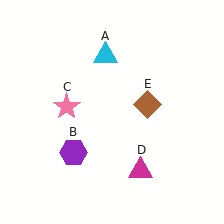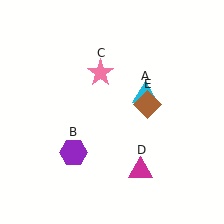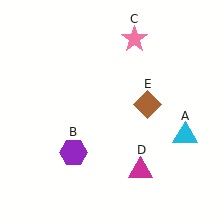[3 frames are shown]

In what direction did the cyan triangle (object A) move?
The cyan triangle (object A) moved down and to the right.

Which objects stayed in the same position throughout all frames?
Purple hexagon (object B) and magenta triangle (object D) and brown diamond (object E) remained stationary.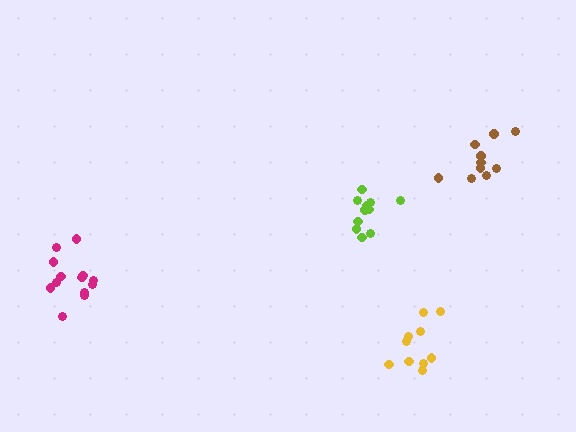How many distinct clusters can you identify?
There are 4 distinct clusters.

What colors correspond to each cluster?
The clusters are colored: yellow, brown, lime, magenta.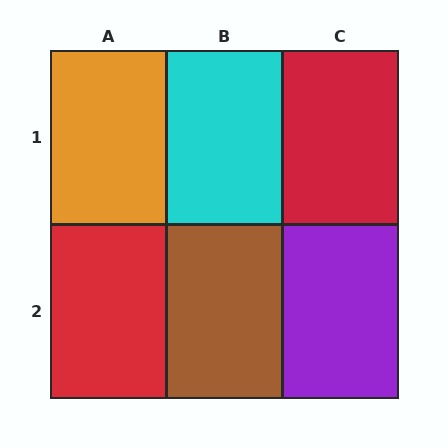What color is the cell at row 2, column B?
Brown.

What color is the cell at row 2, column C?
Purple.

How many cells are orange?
1 cell is orange.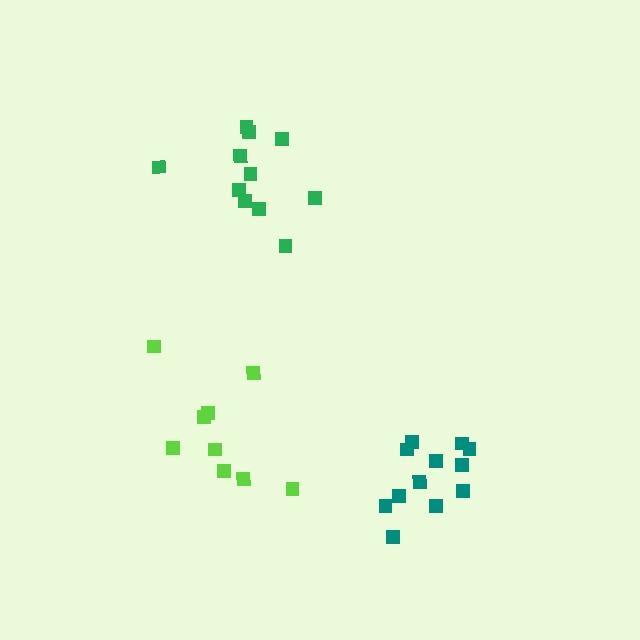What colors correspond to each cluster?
The clusters are colored: green, teal, lime.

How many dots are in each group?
Group 1: 11 dots, Group 2: 12 dots, Group 3: 9 dots (32 total).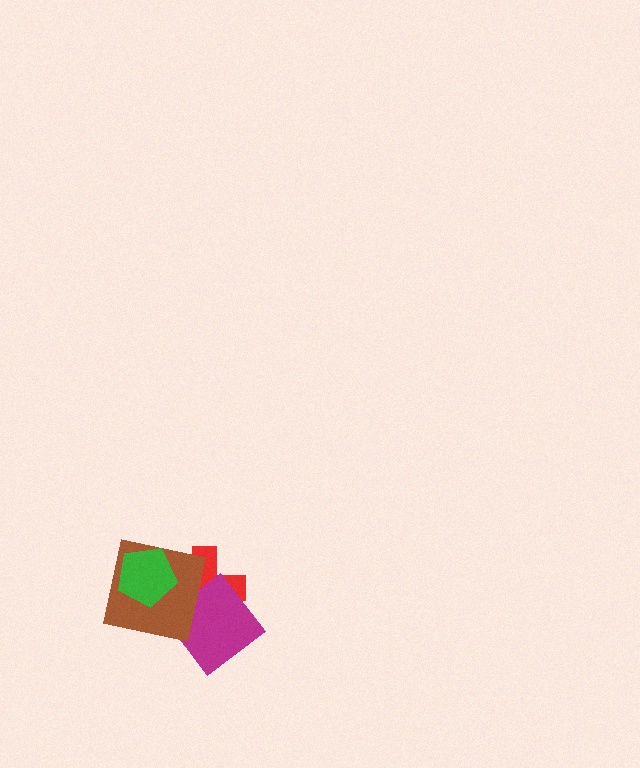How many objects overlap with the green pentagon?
2 objects overlap with the green pentagon.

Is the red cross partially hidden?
Yes, it is partially covered by another shape.